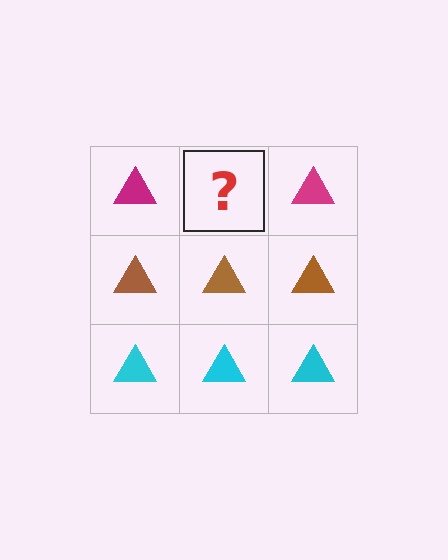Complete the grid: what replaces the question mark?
The question mark should be replaced with a magenta triangle.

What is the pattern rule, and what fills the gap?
The rule is that each row has a consistent color. The gap should be filled with a magenta triangle.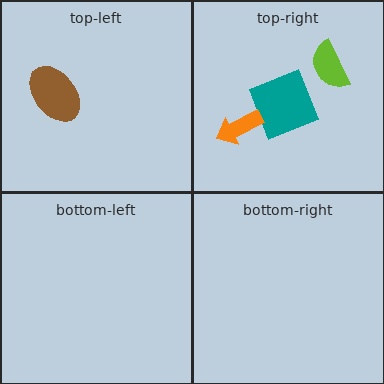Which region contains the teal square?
The top-right region.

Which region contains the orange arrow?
The top-right region.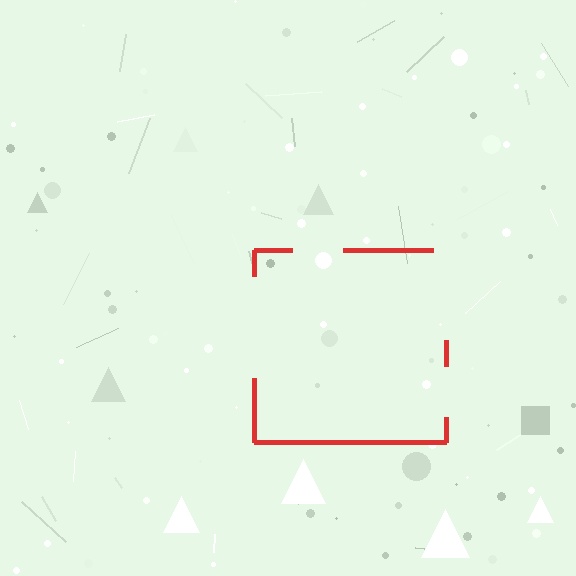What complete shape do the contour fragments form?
The contour fragments form a square.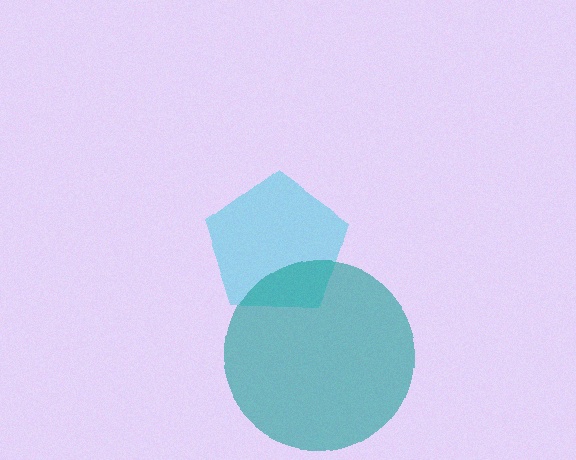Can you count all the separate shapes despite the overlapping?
Yes, there are 2 separate shapes.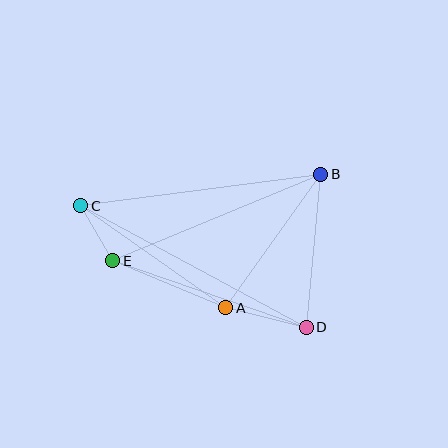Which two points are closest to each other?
Points C and E are closest to each other.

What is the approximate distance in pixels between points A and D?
The distance between A and D is approximately 83 pixels.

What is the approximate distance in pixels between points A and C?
The distance between A and C is approximately 177 pixels.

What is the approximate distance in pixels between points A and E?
The distance between A and E is approximately 122 pixels.